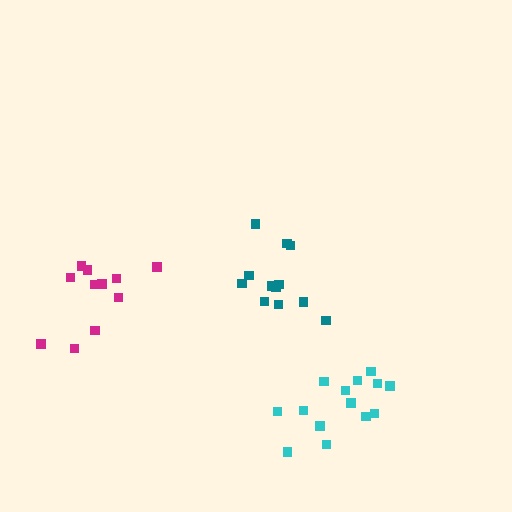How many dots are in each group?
Group 1: 12 dots, Group 2: 14 dots, Group 3: 11 dots (37 total).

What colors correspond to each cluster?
The clusters are colored: teal, cyan, magenta.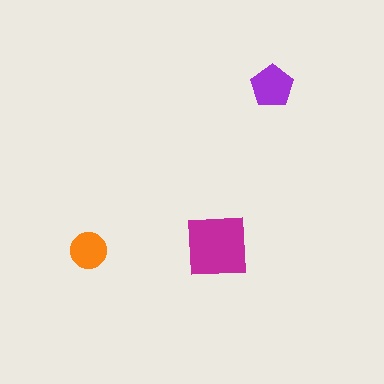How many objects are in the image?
There are 3 objects in the image.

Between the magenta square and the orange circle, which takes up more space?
The magenta square.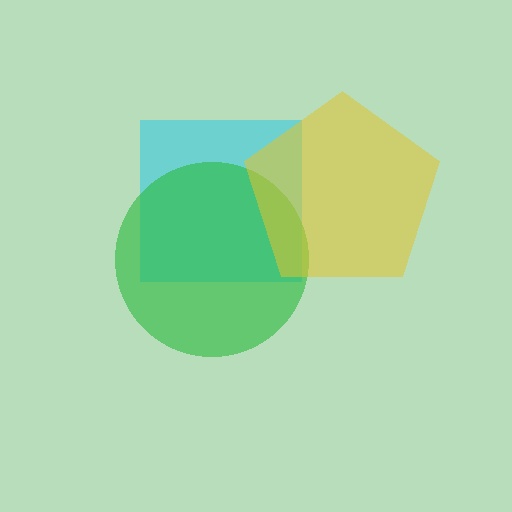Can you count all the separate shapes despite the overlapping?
Yes, there are 3 separate shapes.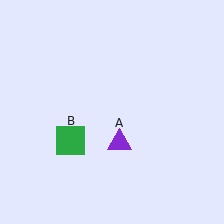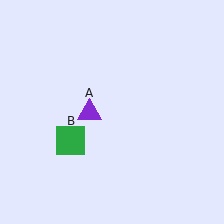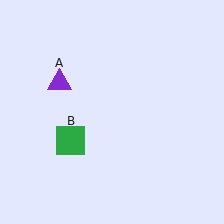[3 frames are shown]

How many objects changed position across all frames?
1 object changed position: purple triangle (object A).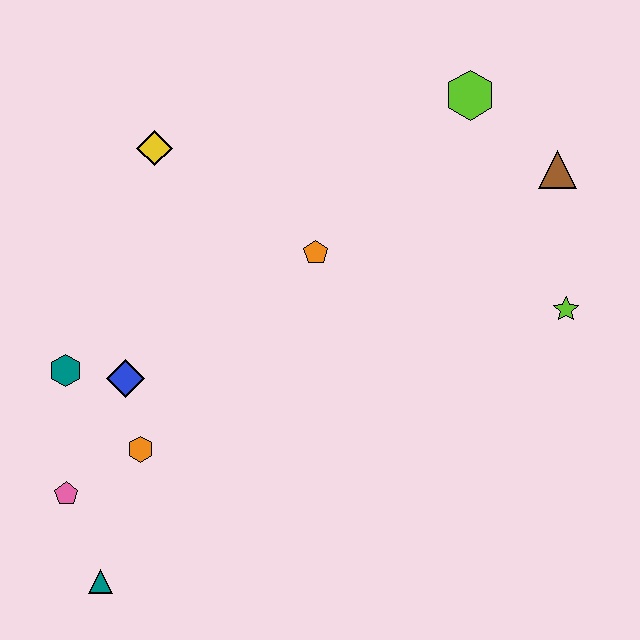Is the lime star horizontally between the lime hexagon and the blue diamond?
No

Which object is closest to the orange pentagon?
The yellow diamond is closest to the orange pentagon.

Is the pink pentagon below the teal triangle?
No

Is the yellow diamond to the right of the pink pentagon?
Yes